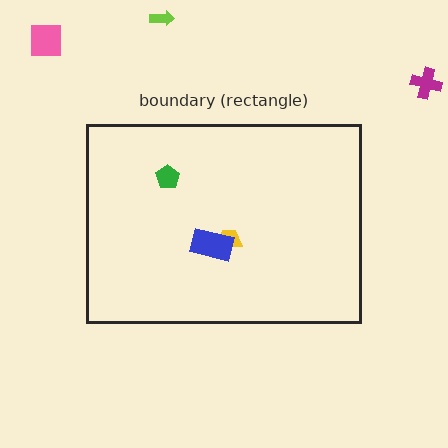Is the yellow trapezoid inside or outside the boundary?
Inside.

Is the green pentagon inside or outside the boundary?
Inside.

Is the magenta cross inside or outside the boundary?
Outside.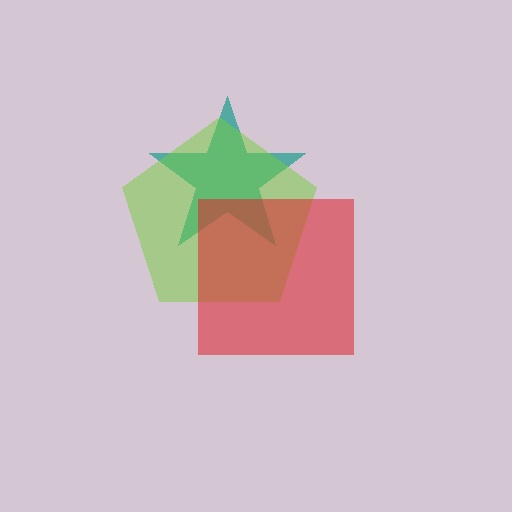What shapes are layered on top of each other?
The layered shapes are: a teal star, a lime pentagon, a red square.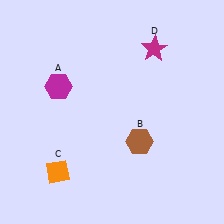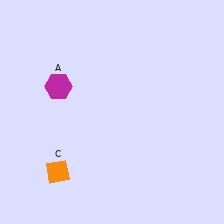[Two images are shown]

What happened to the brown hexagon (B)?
The brown hexagon (B) was removed in Image 2. It was in the bottom-right area of Image 1.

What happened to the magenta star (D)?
The magenta star (D) was removed in Image 2. It was in the top-right area of Image 1.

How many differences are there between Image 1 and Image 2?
There are 2 differences between the two images.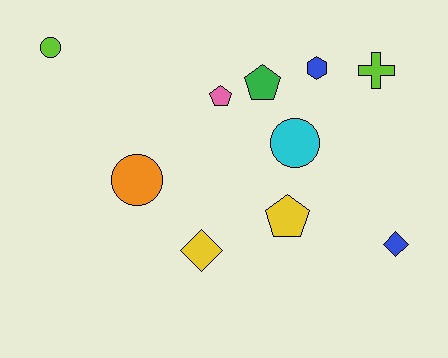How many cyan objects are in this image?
There is 1 cyan object.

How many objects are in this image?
There are 10 objects.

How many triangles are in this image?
There are no triangles.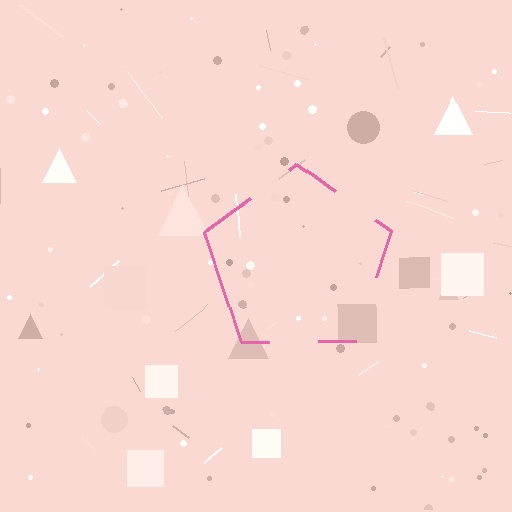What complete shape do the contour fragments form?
The contour fragments form a pentagon.